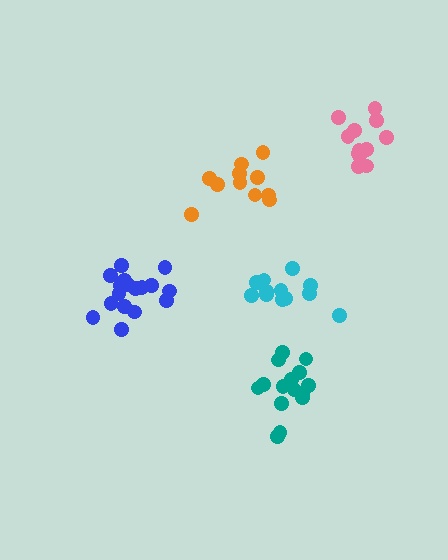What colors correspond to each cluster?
The clusters are colored: cyan, orange, teal, blue, pink.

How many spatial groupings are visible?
There are 5 spatial groupings.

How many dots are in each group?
Group 1: 12 dots, Group 2: 11 dots, Group 3: 15 dots, Group 4: 17 dots, Group 5: 12 dots (67 total).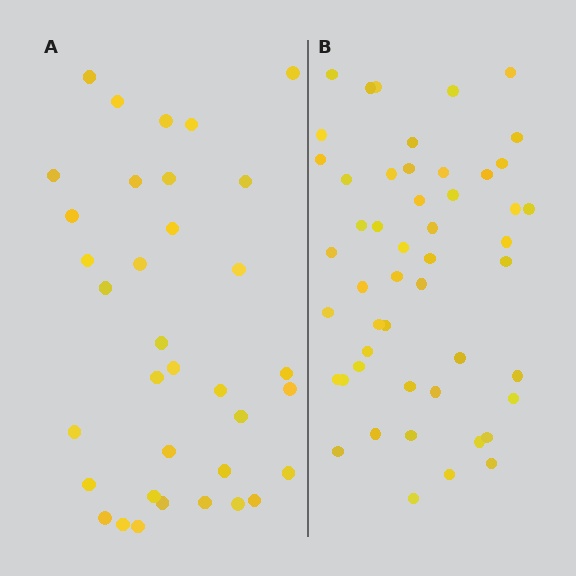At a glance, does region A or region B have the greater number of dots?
Region B (the right region) has more dots.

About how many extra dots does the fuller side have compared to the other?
Region B has approximately 15 more dots than region A.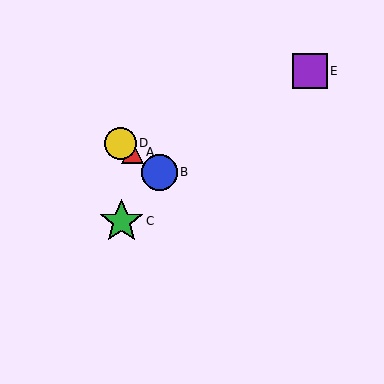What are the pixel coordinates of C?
Object C is at (121, 221).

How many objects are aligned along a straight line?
3 objects (A, B, D) are aligned along a straight line.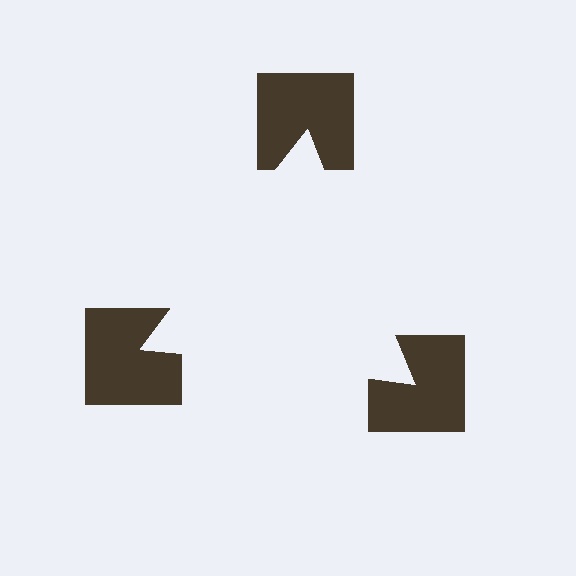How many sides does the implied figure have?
3 sides.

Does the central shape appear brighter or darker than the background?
It typically appears slightly brighter than the background, even though no actual brightness change is drawn.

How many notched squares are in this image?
There are 3 — one at each vertex of the illusory triangle.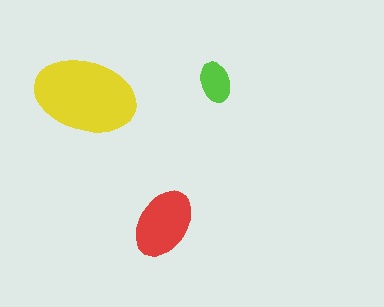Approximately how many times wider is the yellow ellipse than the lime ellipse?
About 2.5 times wider.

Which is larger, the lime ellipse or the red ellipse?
The red one.